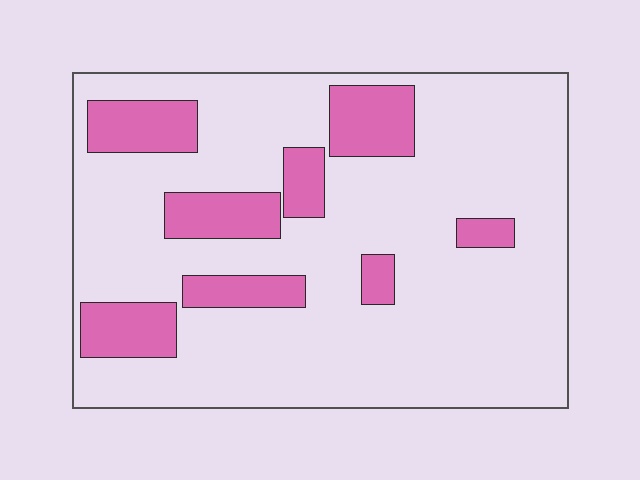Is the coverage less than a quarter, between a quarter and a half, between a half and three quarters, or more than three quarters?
Less than a quarter.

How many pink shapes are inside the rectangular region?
8.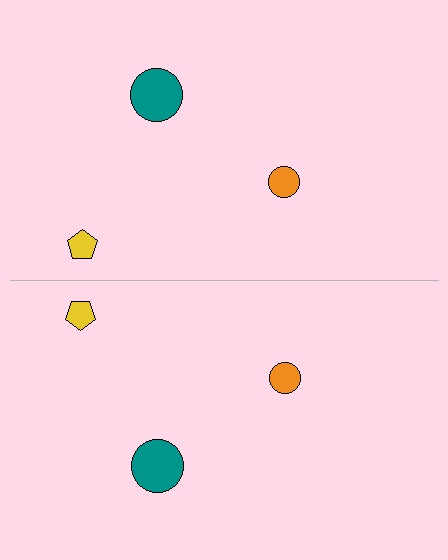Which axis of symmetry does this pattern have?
The pattern has a horizontal axis of symmetry running through the center of the image.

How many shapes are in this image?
There are 6 shapes in this image.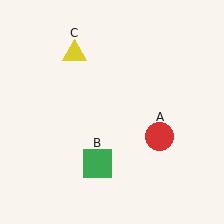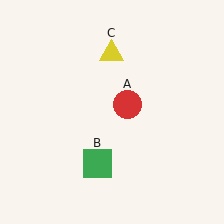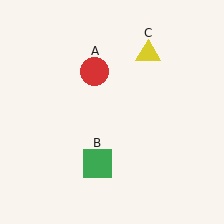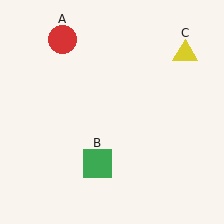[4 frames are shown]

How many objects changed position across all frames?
2 objects changed position: red circle (object A), yellow triangle (object C).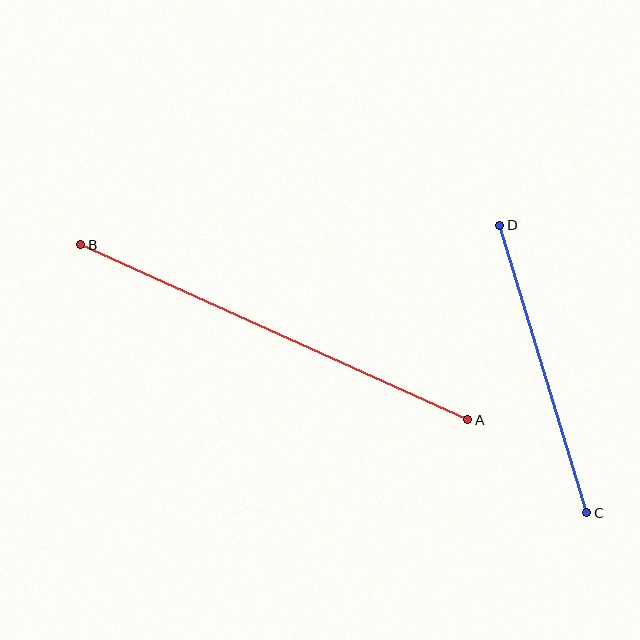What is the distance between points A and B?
The distance is approximately 425 pixels.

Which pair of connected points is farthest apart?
Points A and B are farthest apart.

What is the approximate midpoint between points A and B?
The midpoint is at approximately (274, 332) pixels.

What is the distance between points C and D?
The distance is approximately 300 pixels.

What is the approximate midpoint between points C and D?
The midpoint is at approximately (543, 369) pixels.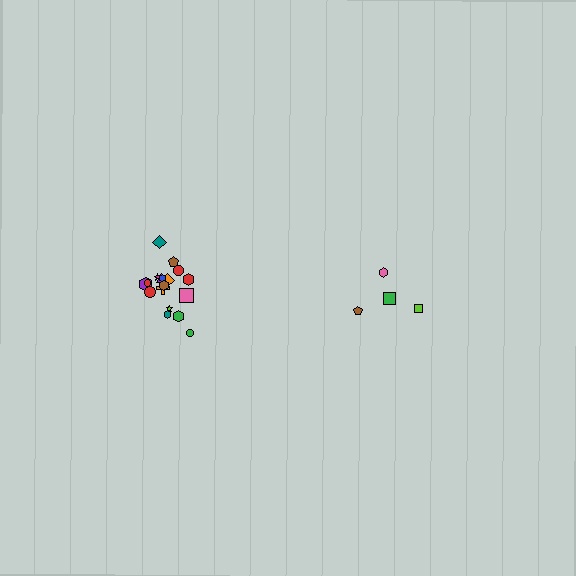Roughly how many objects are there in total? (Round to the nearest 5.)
Roughly 20 objects in total.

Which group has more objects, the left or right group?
The left group.